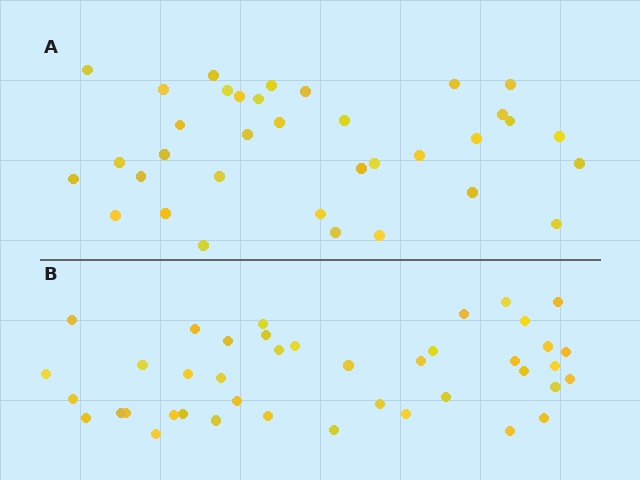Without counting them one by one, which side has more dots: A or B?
Region B (the bottom region) has more dots.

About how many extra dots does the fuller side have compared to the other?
Region B has about 6 more dots than region A.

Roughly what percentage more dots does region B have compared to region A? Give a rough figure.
About 15% more.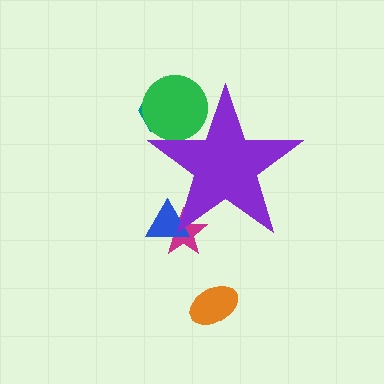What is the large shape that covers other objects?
A purple star.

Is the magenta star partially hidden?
Yes, the magenta star is partially hidden behind the purple star.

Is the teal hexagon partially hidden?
Yes, the teal hexagon is partially hidden behind the purple star.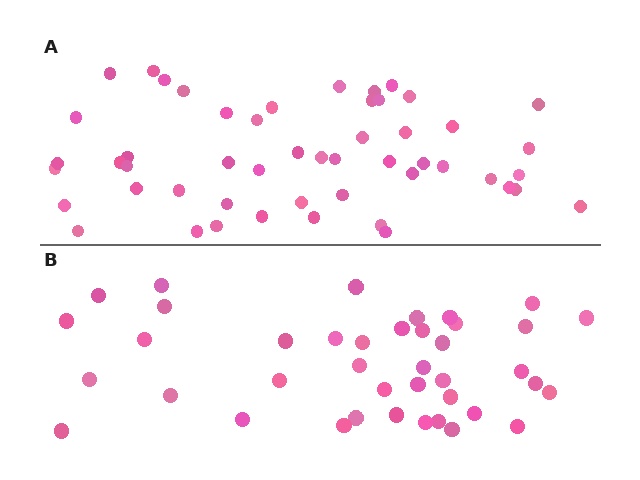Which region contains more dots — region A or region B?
Region A (the top region) has more dots.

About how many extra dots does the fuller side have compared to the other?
Region A has roughly 12 or so more dots than region B.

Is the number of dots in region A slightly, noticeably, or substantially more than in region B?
Region A has noticeably more, but not dramatically so. The ratio is roughly 1.3 to 1.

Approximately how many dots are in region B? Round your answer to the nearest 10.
About 40 dots.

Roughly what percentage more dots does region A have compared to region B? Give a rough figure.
About 30% more.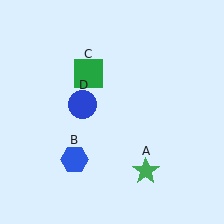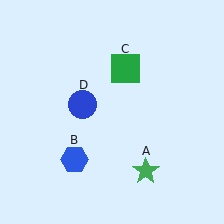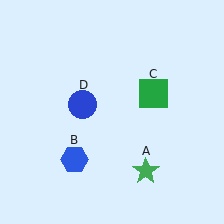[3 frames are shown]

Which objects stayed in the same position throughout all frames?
Green star (object A) and blue hexagon (object B) and blue circle (object D) remained stationary.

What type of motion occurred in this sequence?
The green square (object C) rotated clockwise around the center of the scene.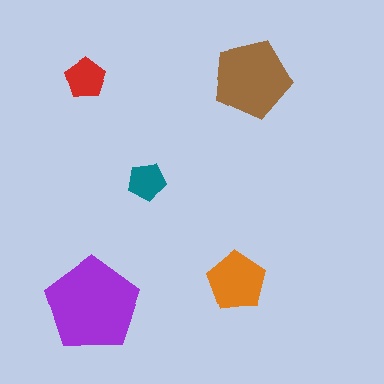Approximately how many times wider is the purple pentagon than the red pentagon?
About 2.5 times wider.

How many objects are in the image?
There are 5 objects in the image.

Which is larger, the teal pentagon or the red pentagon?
The red one.